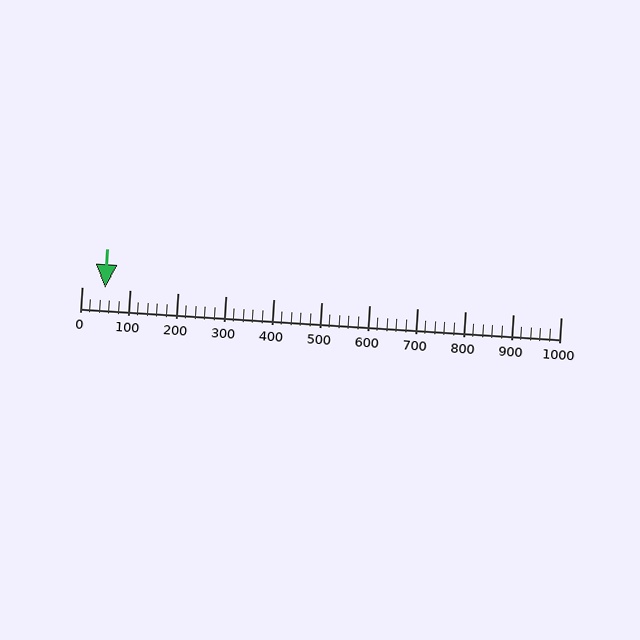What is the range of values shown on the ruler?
The ruler shows values from 0 to 1000.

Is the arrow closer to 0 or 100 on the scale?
The arrow is closer to 0.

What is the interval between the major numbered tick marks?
The major tick marks are spaced 100 units apart.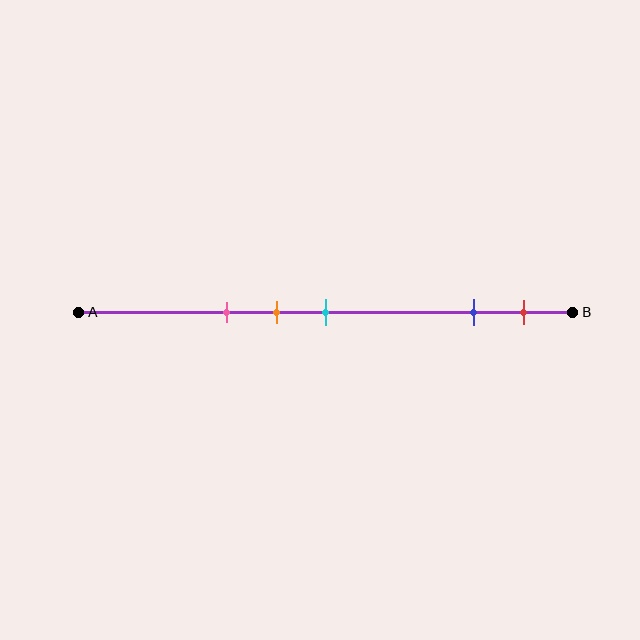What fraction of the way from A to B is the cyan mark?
The cyan mark is approximately 50% (0.5) of the way from A to B.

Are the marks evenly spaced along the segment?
No, the marks are not evenly spaced.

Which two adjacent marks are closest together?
The orange and cyan marks are the closest adjacent pair.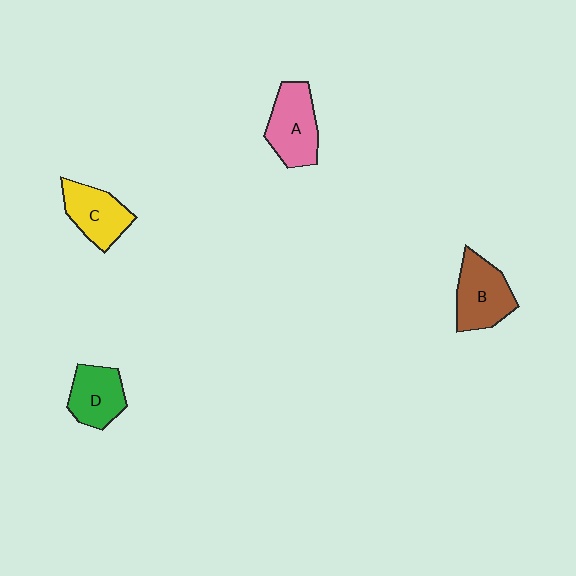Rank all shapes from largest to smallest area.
From largest to smallest: A (pink), B (brown), C (yellow), D (green).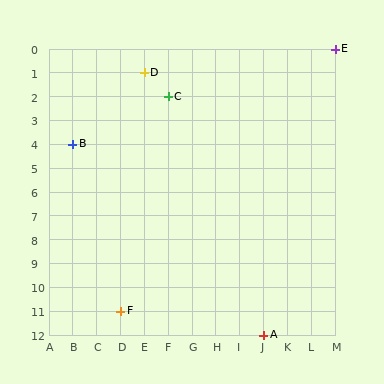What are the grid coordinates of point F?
Point F is at grid coordinates (D, 11).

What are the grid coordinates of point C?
Point C is at grid coordinates (F, 2).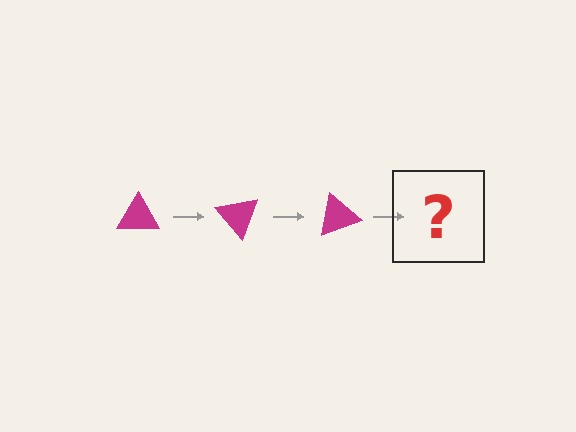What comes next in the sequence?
The next element should be a magenta triangle rotated 150 degrees.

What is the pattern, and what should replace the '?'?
The pattern is that the triangle rotates 50 degrees each step. The '?' should be a magenta triangle rotated 150 degrees.